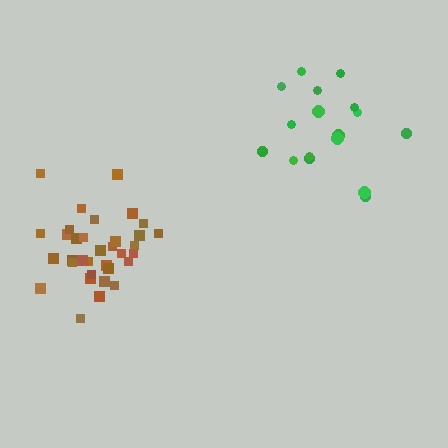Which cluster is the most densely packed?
Brown.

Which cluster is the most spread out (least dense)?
Green.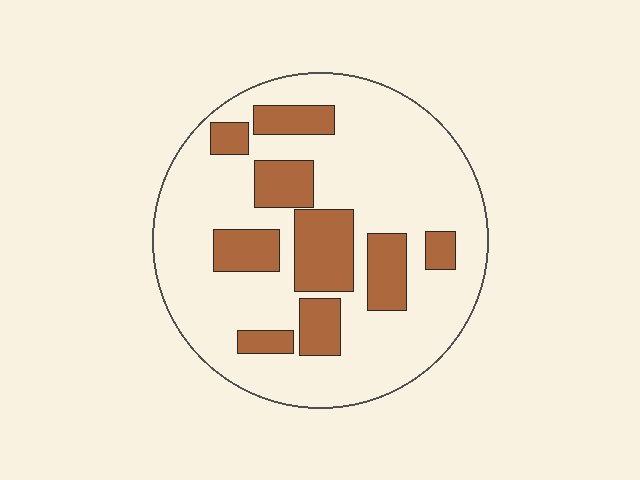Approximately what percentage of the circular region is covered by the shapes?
Approximately 25%.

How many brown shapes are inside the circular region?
9.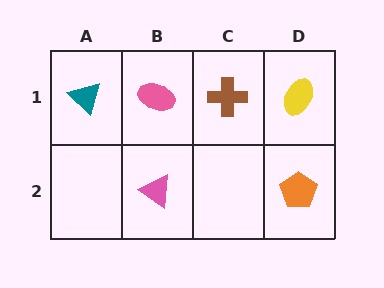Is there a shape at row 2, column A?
No, that cell is empty.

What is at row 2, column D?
An orange pentagon.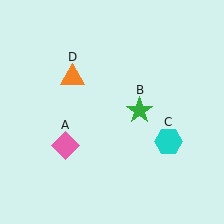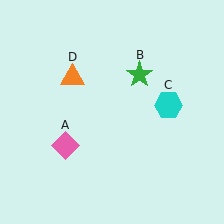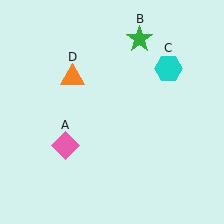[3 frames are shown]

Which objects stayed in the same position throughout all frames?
Pink diamond (object A) and orange triangle (object D) remained stationary.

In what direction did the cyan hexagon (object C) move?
The cyan hexagon (object C) moved up.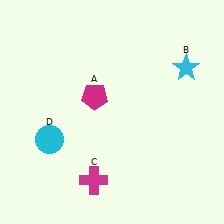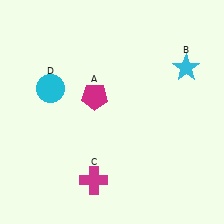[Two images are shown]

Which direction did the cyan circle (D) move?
The cyan circle (D) moved up.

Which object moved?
The cyan circle (D) moved up.